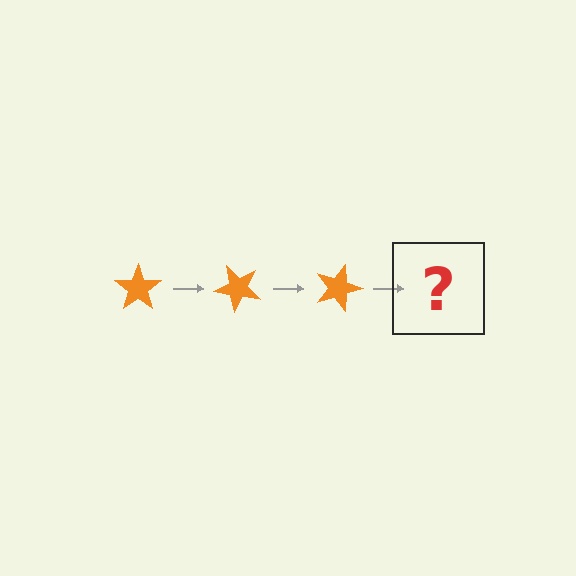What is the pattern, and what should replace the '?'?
The pattern is that the star rotates 45 degrees each step. The '?' should be an orange star rotated 135 degrees.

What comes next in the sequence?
The next element should be an orange star rotated 135 degrees.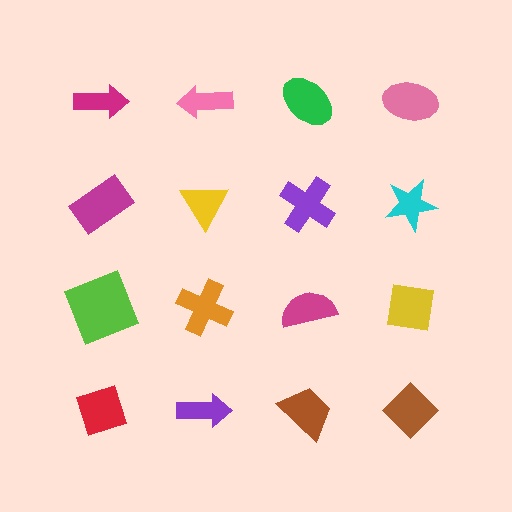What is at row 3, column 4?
A yellow square.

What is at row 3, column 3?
A magenta semicircle.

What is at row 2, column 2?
A yellow triangle.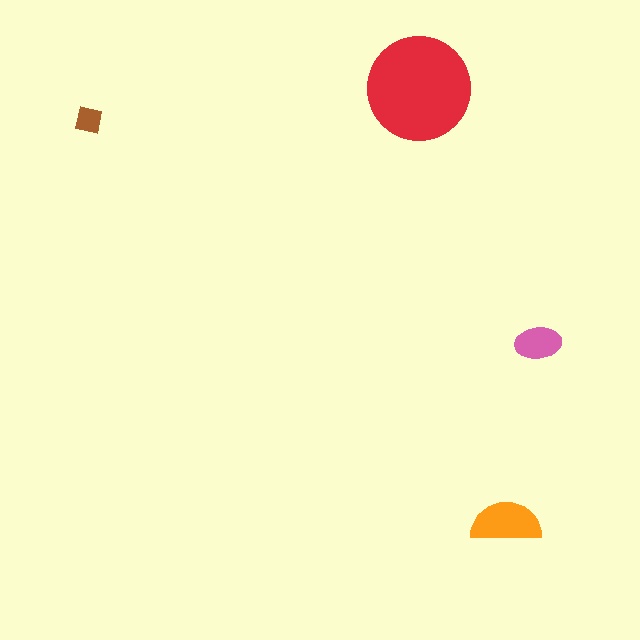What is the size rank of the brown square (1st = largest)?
4th.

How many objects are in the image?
There are 4 objects in the image.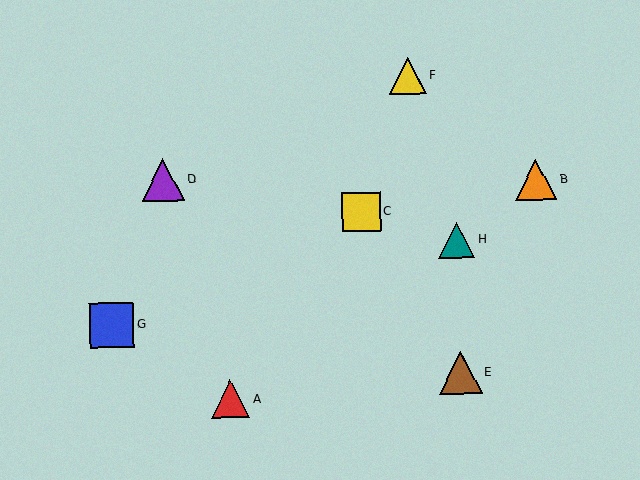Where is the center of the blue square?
The center of the blue square is at (111, 325).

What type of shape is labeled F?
Shape F is a yellow triangle.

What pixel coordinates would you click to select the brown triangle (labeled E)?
Click at (460, 373) to select the brown triangle E.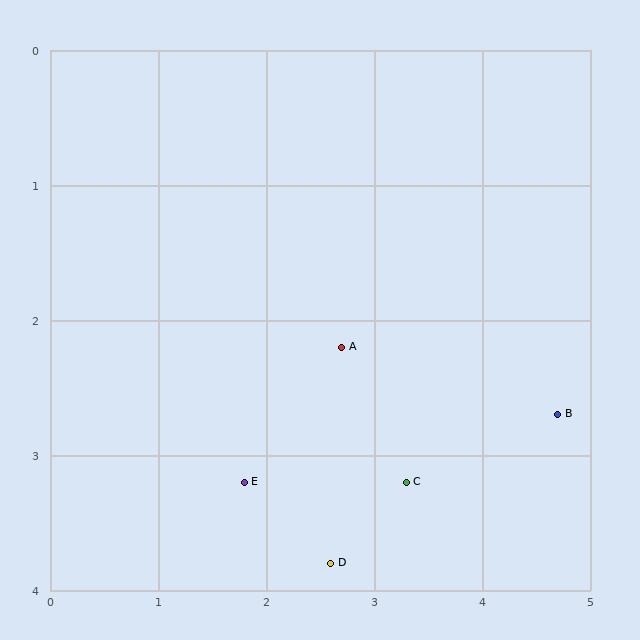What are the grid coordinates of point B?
Point B is at approximately (4.7, 2.7).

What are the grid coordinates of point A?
Point A is at approximately (2.7, 2.2).